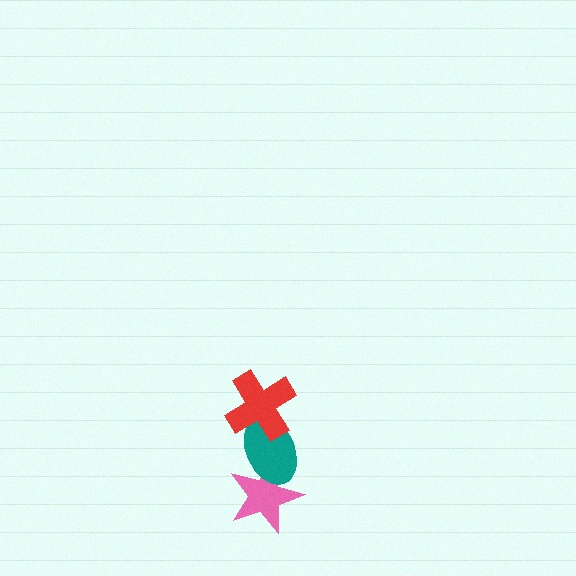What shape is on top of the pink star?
The teal ellipse is on top of the pink star.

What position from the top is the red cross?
The red cross is 1st from the top.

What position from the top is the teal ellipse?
The teal ellipse is 2nd from the top.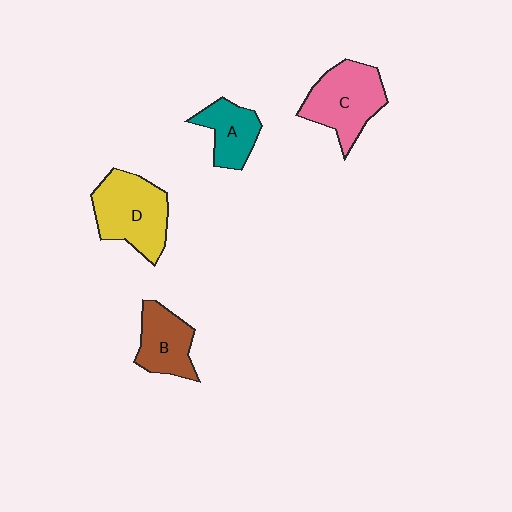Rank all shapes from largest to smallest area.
From largest to smallest: D (yellow), C (pink), B (brown), A (teal).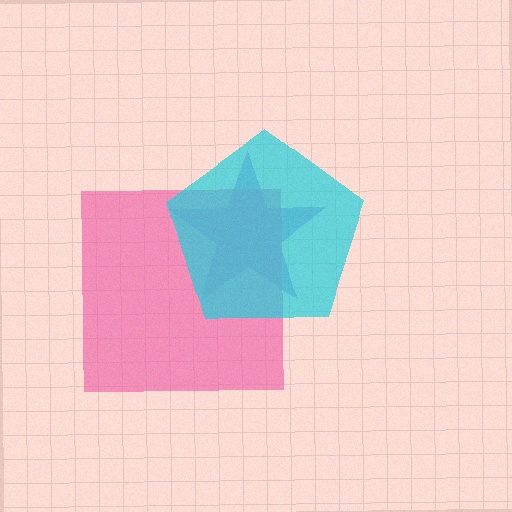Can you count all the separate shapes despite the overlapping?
Yes, there are 3 separate shapes.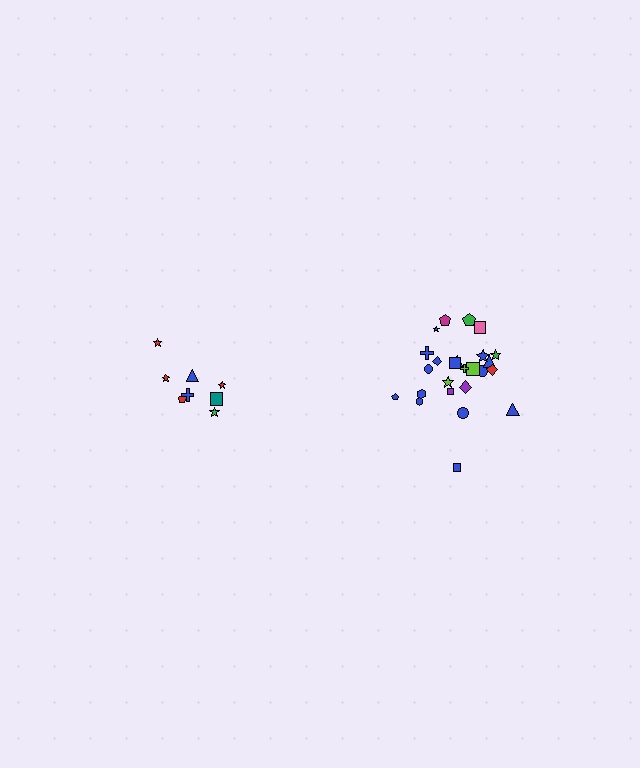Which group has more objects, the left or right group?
The right group.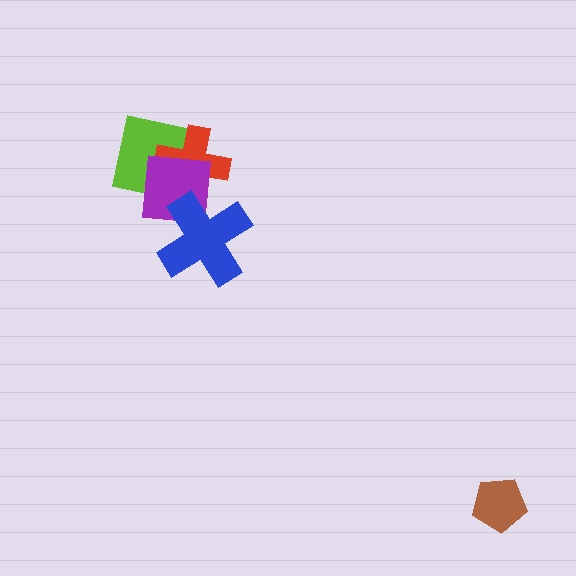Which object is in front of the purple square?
The blue cross is in front of the purple square.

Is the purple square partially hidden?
Yes, it is partially covered by another shape.